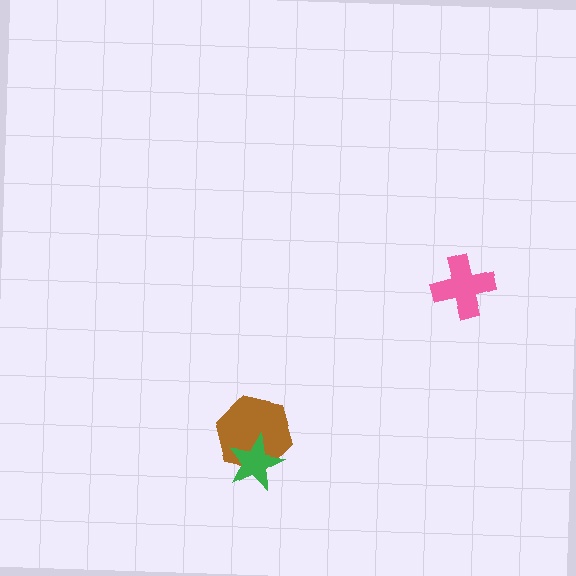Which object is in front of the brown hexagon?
The green star is in front of the brown hexagon.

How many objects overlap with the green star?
1 object overlaps with the green star.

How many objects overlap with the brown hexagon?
1 object overlaps with the brown hexagon.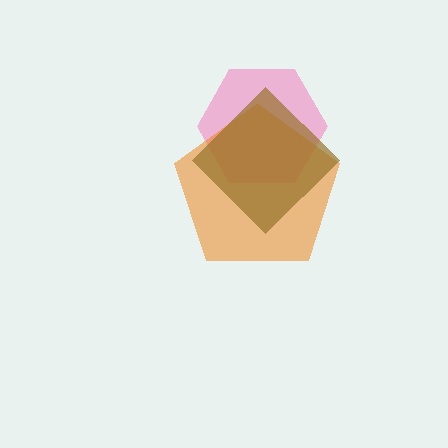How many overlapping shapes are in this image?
There are 3 overlapping shapes in the image.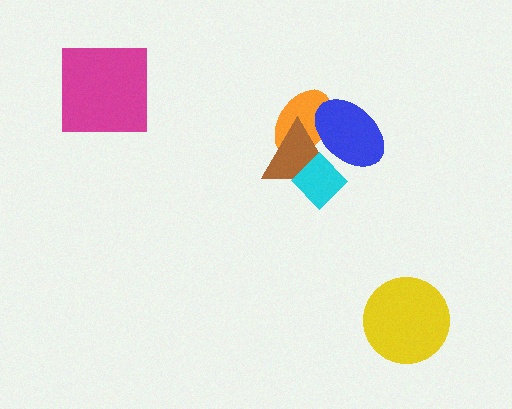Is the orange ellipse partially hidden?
Yes, it is partially covered by another shape.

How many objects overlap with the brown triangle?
3 objects overlap with the brown triangle.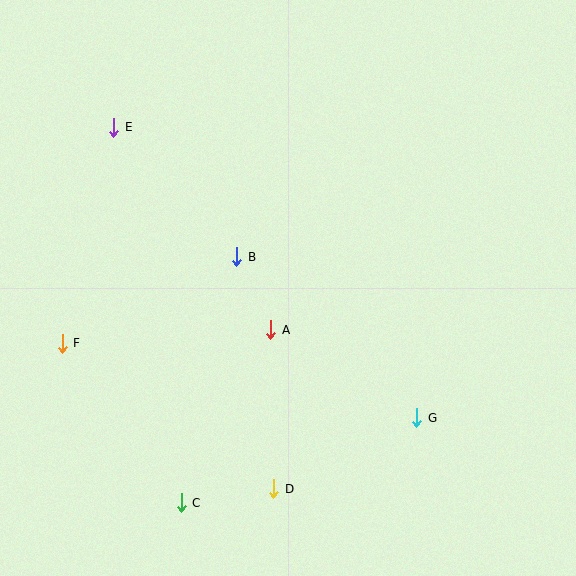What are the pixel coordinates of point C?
Point C is at (181, 503).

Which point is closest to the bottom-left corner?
Point C is closest to the bottom-left corner.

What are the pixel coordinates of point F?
Point F is at (62, 343).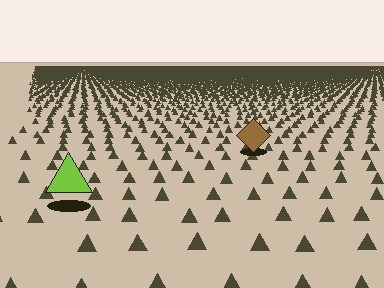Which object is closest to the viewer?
The lime triangle is closest. The texture marks near it are larger and more spread out.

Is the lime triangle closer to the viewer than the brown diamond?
Yes. The lime triangle is closer — you can tell from the texture gradient: the ground texture is coarser near it.